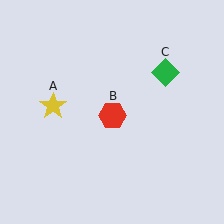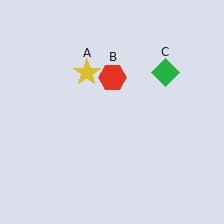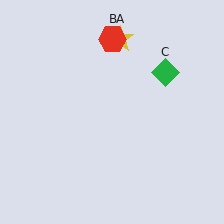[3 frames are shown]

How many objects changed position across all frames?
2 objects changed position: yellow star (object A), red hexagon (object B).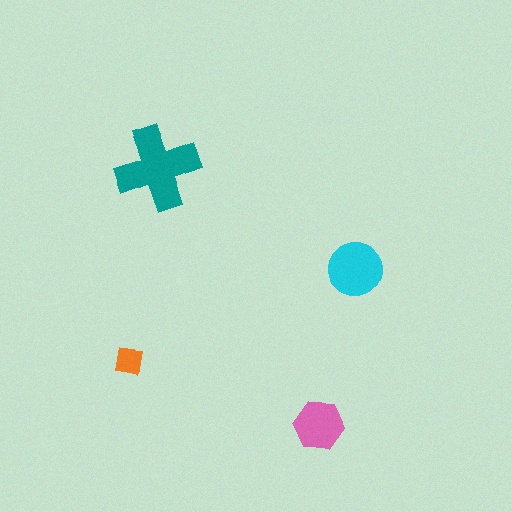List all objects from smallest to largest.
The orange square, the pink hexagon, the cyan circle, the teal cross.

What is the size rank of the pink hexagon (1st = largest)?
3rd.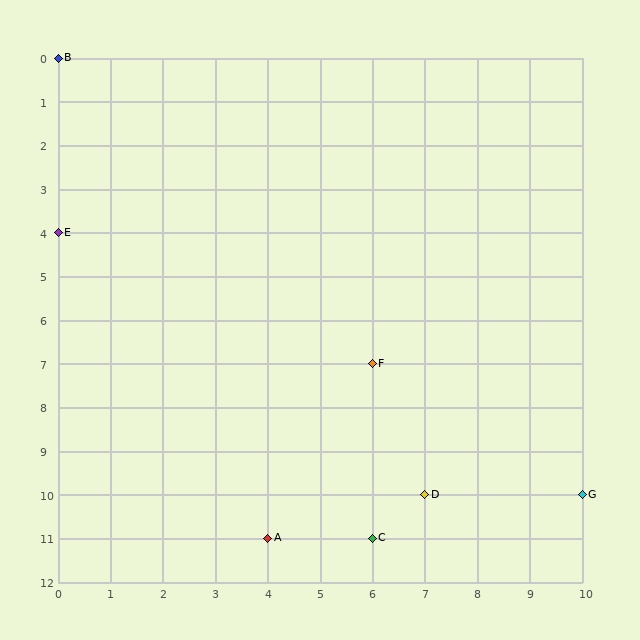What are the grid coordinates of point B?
Point B is at grid coordinates (0, 0).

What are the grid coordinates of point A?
Point A is at grid coordinates (4, 11).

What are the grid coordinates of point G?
Point G is at grid coordinates (10, 10).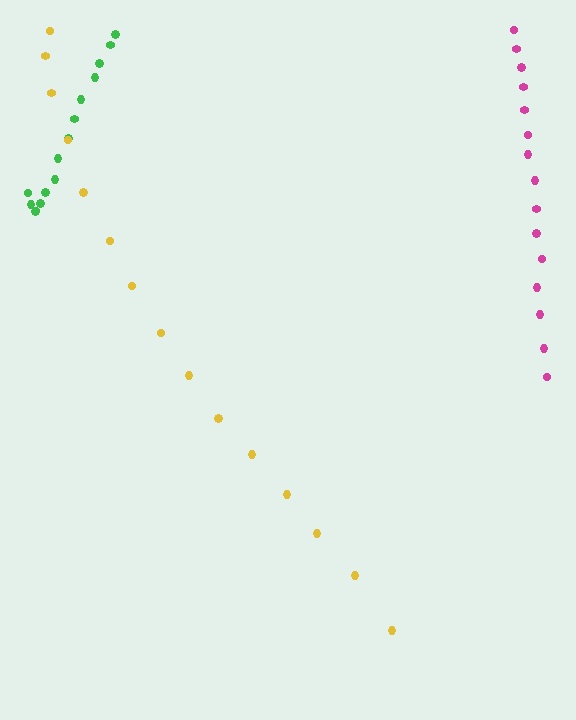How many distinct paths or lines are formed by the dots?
There are 3 distinct paths.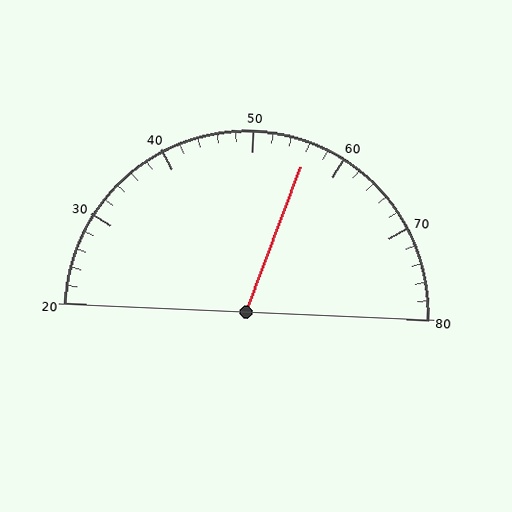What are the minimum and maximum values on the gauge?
The gauge ranges from 20 to 80.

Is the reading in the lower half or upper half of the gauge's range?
The reading is in the upper half of the range (20 to 80).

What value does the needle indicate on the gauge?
The needle indicates approximately 56.